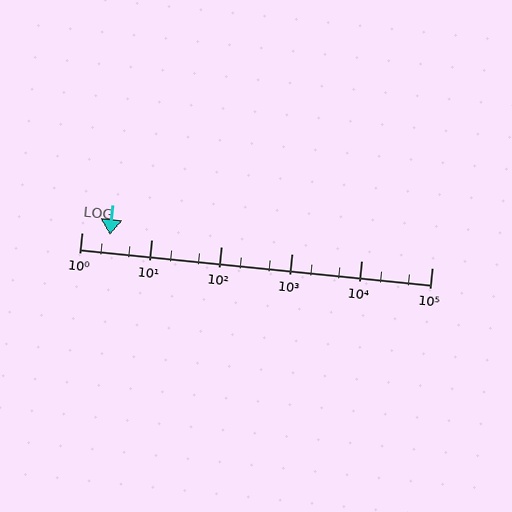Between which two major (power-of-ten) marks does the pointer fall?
The pointer is between 1 and 10.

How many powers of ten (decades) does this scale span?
The scale spans 5 decades, from 1 to 100000.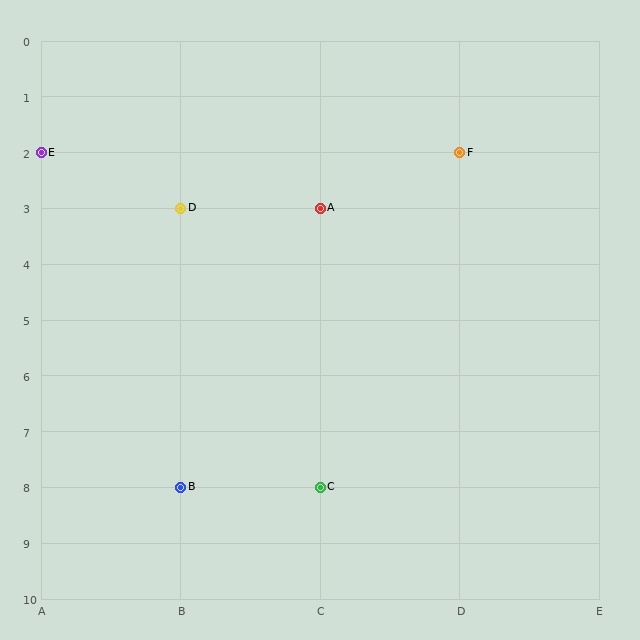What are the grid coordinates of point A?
Point A is at grid coordinates (C, 3).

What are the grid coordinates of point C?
Point C is at grid coordinates (C, 8).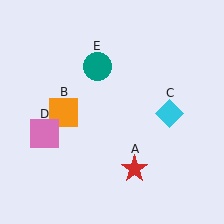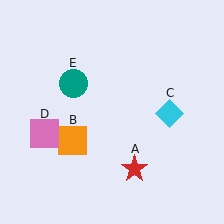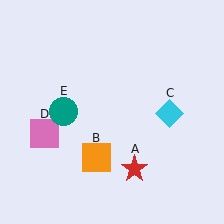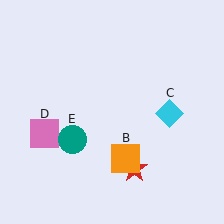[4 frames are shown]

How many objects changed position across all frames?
2 objects changed position: orange square (object B), teal circle (object E).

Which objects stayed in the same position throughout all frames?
Red star (object A) and cyan diamond (object C) and pink square (object D) remained stationary.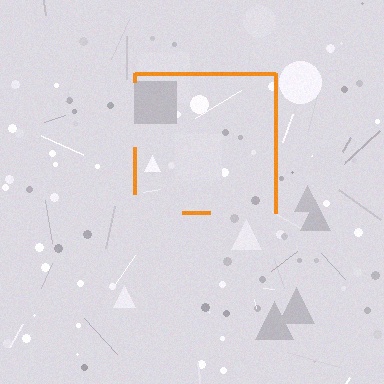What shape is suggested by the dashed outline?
The dashed outline suggests a square.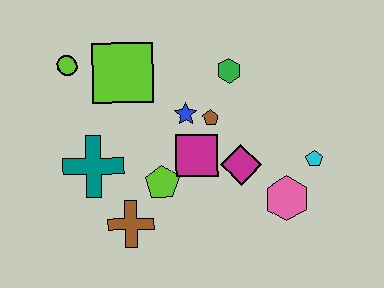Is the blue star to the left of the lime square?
No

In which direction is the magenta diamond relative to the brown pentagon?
The magenta diamond is below the brown pentagon.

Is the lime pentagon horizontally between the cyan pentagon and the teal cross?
Yes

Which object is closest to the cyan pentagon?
The pink hexagon is closest to the cyan pentagon.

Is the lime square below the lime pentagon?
No